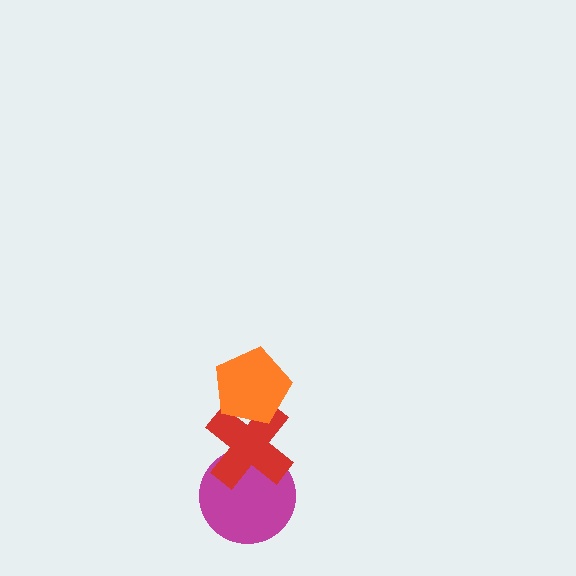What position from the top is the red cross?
The red cross is 2nd from the top.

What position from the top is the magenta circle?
The magenta circle is 3rd from the top.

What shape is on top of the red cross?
The orange pentagon is on top of the red cross.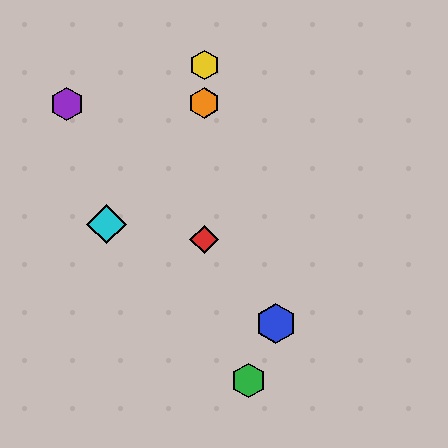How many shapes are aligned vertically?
3 shapes (the red diamond, the yellow hexagon, the orange hexagon) are aligned vertically.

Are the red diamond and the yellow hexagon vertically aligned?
Yes, both are at x≈204.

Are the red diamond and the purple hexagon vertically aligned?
No, the red diamond is at x≈204 and the purple hexagon is at x≈67.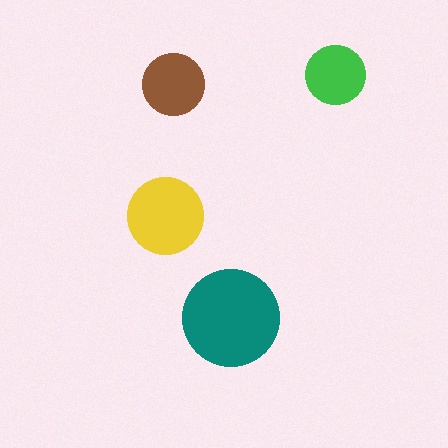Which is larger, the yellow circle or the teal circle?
The teal one.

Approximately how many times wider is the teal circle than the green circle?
About 1.5 times wider.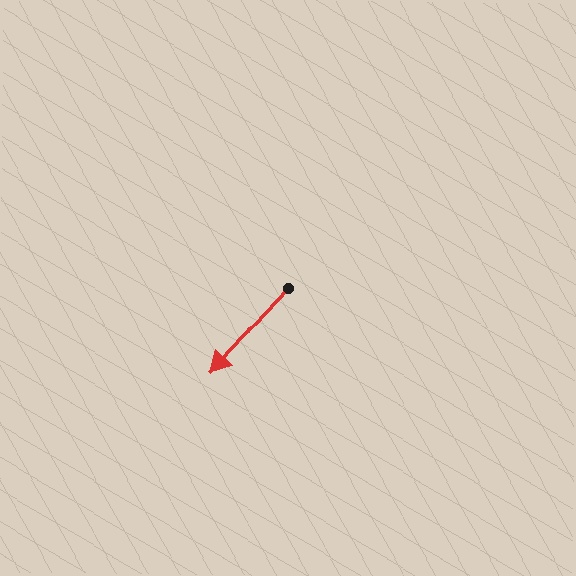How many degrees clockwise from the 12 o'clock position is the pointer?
Approximately 222 degrees.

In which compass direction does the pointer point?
Southwest.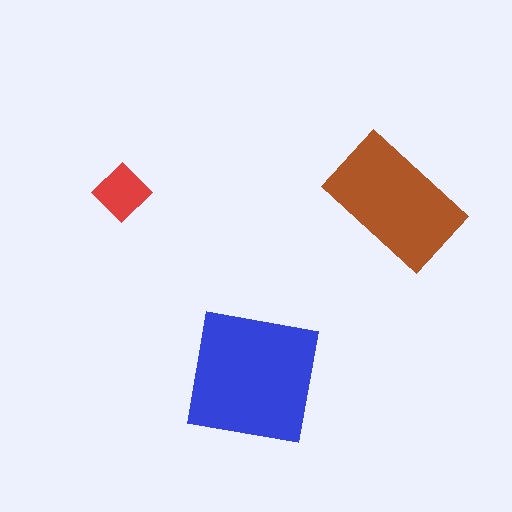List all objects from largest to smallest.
The blue square, the brown rectangle, the red diamond.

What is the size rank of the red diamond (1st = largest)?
3rd.